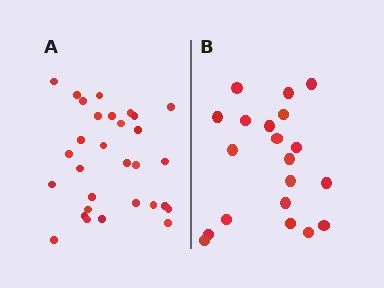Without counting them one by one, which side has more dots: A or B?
Region A (the left region) has more dots.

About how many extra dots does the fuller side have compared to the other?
Region A has roughly 10 or so more dots than region B.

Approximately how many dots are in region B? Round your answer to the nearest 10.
About 20 dots.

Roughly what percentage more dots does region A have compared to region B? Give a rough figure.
About 50% more.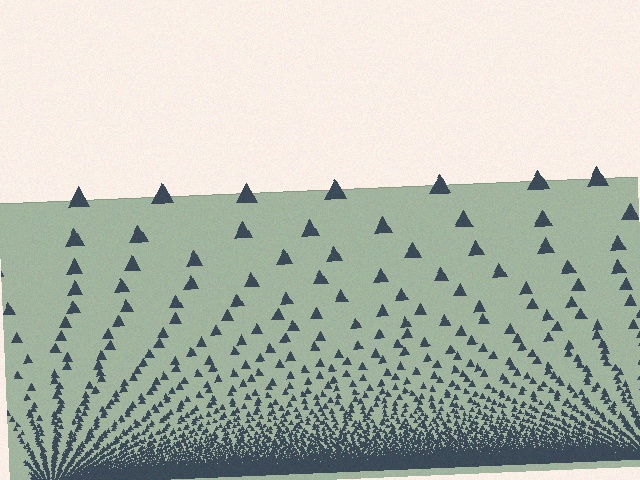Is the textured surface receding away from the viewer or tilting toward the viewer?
The surface appears to tilt toward the viewer. Texture elements get larger and sparser toward the top.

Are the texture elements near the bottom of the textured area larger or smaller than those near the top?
Smaller. The gradient is inverted — elements near the bottom are smaller and denser.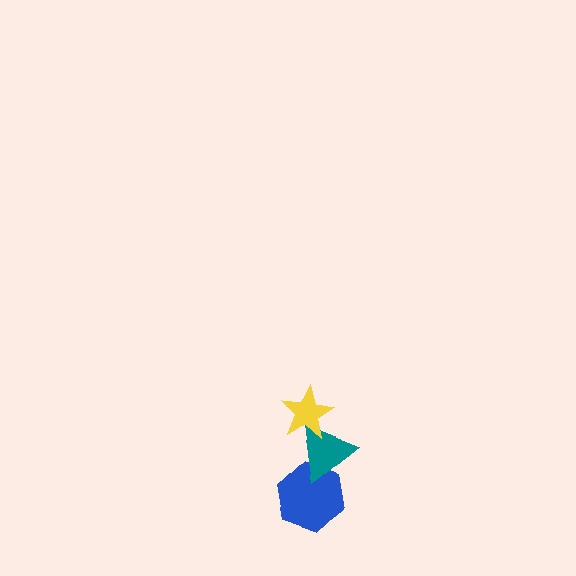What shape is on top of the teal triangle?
The yellow star is on top of the teal triangle.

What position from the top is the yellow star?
The yellow star is 1st from the top.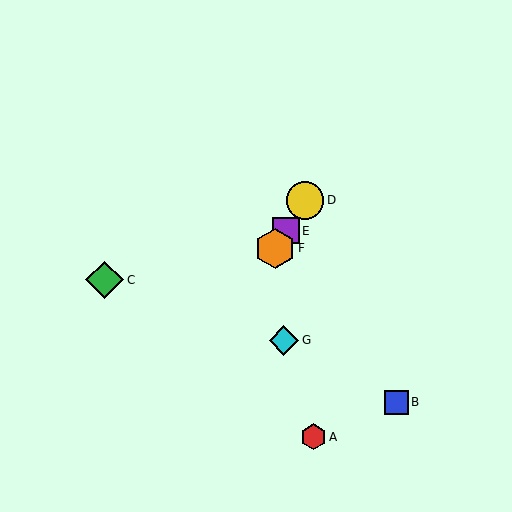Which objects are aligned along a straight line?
Objects D, E, F are aligned along a straight line.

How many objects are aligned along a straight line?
3 objects (D, E, F) are aligned along a straight line.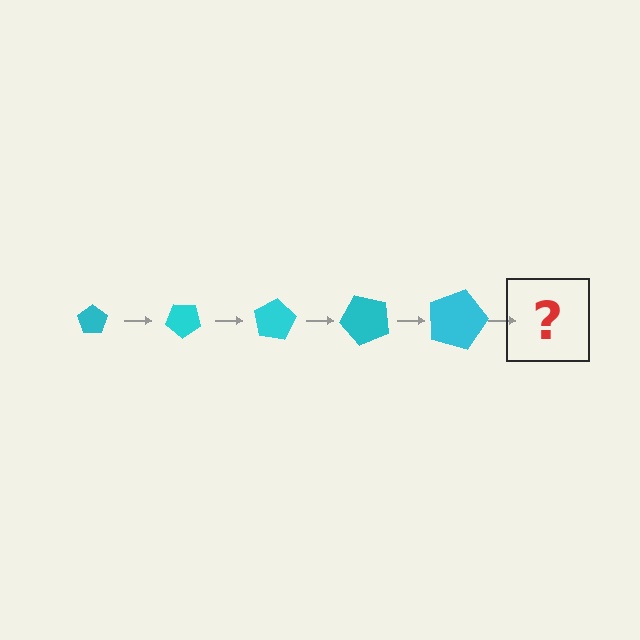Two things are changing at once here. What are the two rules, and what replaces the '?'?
The two rules are that the pentagon grows larger each step and it rotates 40 degrees each step. The '?' should be a pentagon, larger than the previous one and rotated 200 degrees from the start.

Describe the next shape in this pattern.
It should be a pentagon, larger than the previous one and rotated 200 degrees from the start.